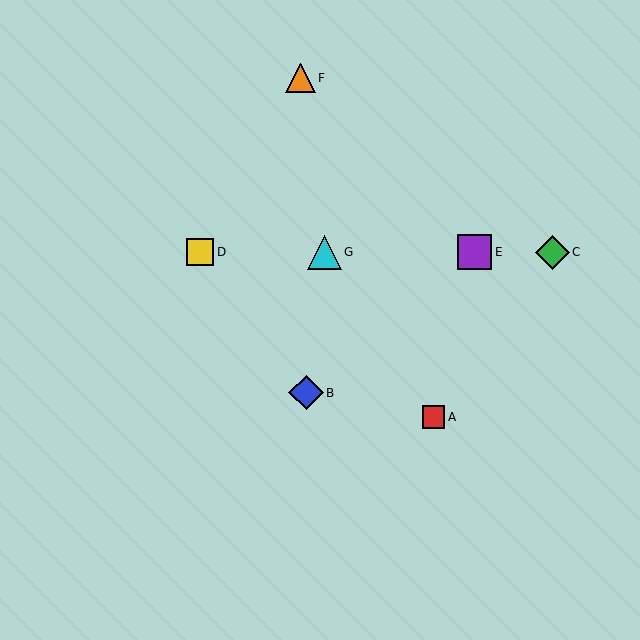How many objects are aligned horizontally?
4 objects (C, D, E, G) are aligned horizontally.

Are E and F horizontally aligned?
No, E is at y≈252 and F is at y≈78.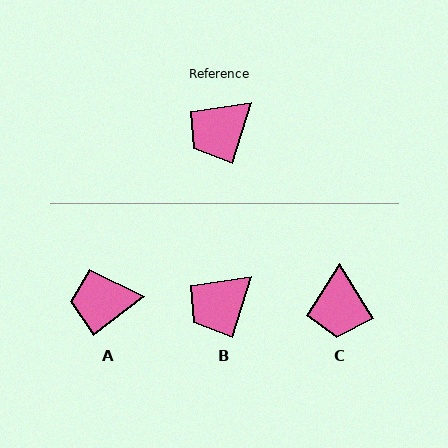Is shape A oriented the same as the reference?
No, it is off by about 35 degrees.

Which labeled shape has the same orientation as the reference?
B.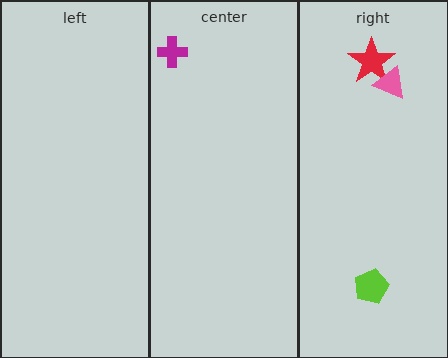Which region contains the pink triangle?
The right region.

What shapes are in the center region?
The magenta cross.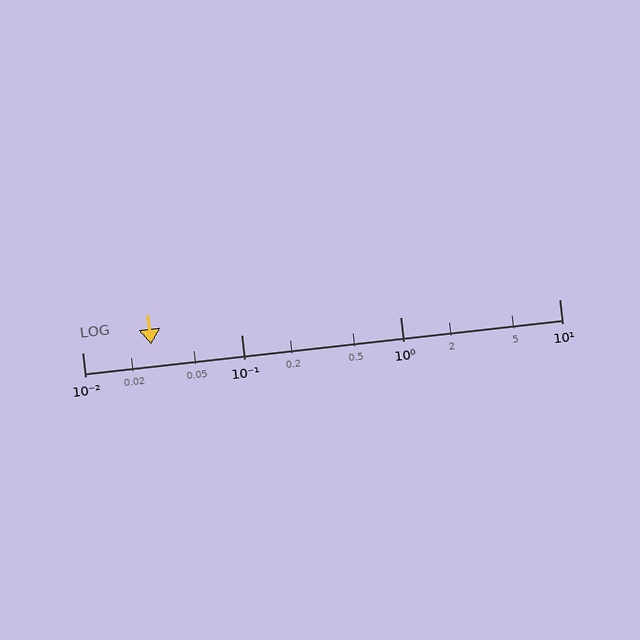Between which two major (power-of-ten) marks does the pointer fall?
The pointer is between 0.01 and 0.1.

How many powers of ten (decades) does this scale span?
The scale spans 3 decades, from 0.01 to 10.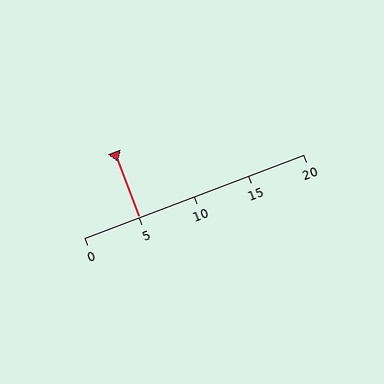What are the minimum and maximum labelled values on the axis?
The axis runs from 0 to 20.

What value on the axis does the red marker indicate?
The marker indicates approximately 5.